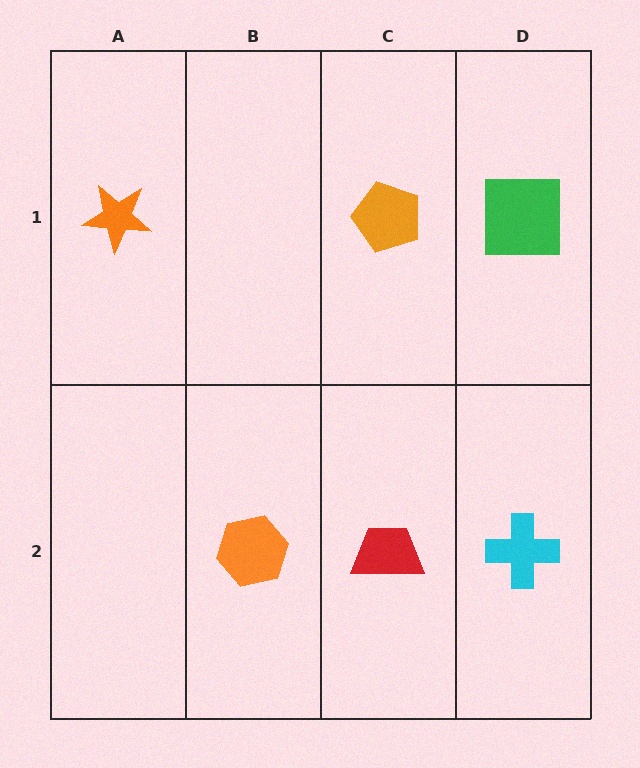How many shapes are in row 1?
3 shapes.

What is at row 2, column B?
An orange hexagon.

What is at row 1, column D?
A green square.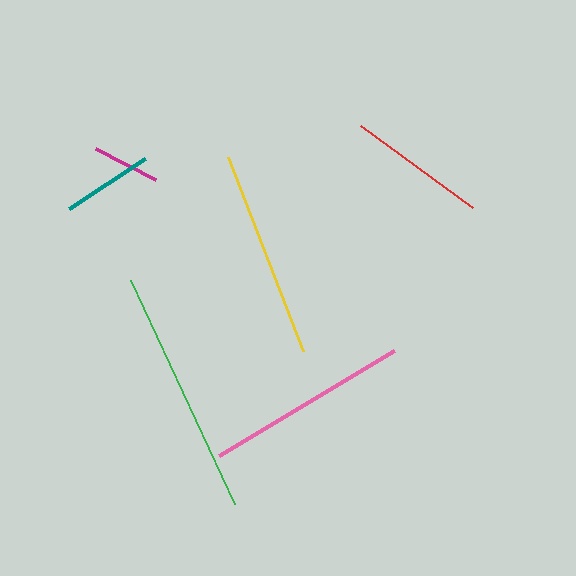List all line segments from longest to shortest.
From longest to shortest: green, yellow, pink, red, teal, magenta.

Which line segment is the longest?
The green line is the longest at approximately 247 pixels.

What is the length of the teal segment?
The teal segment is approximately 90 pixels long.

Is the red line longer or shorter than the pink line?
The pink line is longer than the red line.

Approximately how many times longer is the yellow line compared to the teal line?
The yellow line is approximately 2.3 times the length of the teal line.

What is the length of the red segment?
The red segment is approximately 138 pixels long.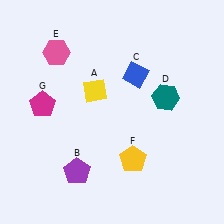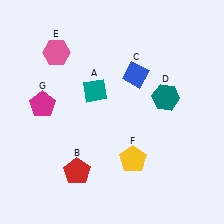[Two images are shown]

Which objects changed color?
A changed from yellow to teal. B changed from purple to red.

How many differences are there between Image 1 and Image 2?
There are 2 differences between the two images.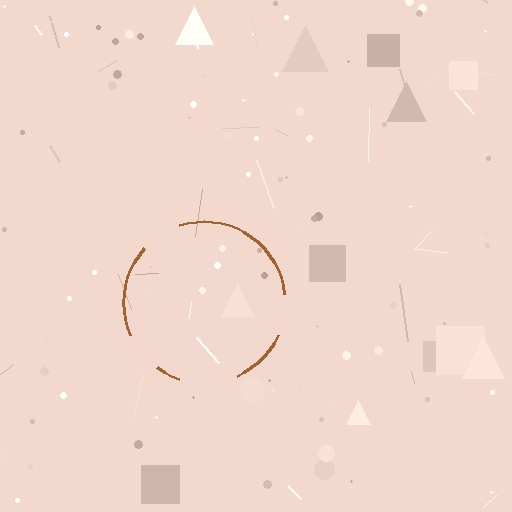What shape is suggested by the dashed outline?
The dashed outline suggests a circle.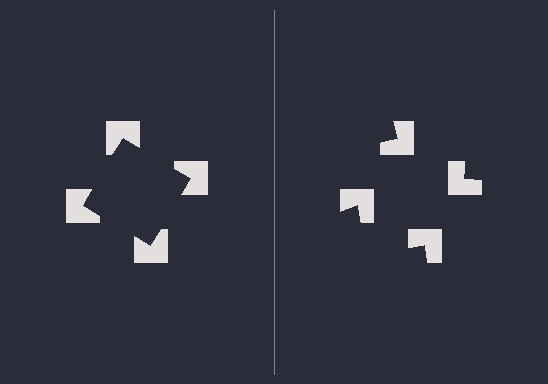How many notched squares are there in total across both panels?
8 — 4 on each side.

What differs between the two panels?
The notched squares are positioned identically on both sides; only the wedge orientations differ. On the left they align to a square; on the right they are misaligned.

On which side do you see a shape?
An illusory square appears on the left side. On the right side the wedge cuts are rotated, so no coherent shape forms.